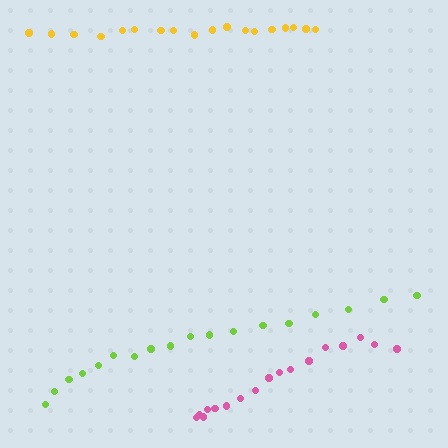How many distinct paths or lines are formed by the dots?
There are 3 distinct paths.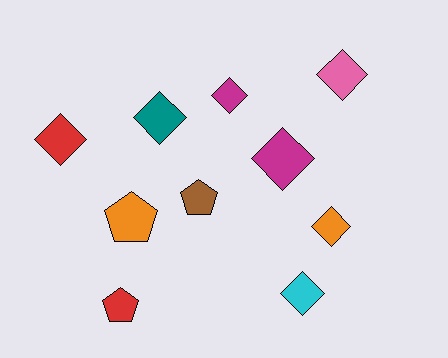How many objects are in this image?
There are 10 objects.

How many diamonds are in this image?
There are 7 diamonds.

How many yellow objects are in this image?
There are no yellow objects.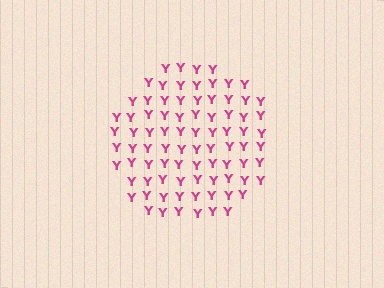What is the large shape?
The large shape is a circle.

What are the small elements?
The small elements are letter Y's.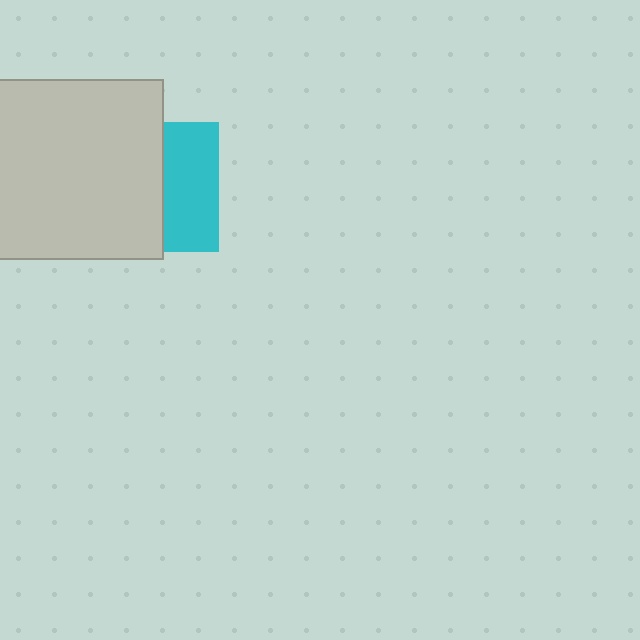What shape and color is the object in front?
The object in front is a light gray square.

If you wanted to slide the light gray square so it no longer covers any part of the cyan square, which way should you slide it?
Slide it left — that is the most direct way to separate the two shapes.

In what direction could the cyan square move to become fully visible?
The cyan square could move right. That would shift it out from behind the light gray square entirely.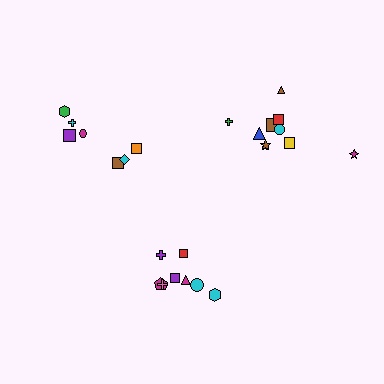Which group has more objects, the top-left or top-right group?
The top-right group.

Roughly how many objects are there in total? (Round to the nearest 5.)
Roughly 25 objects in total.